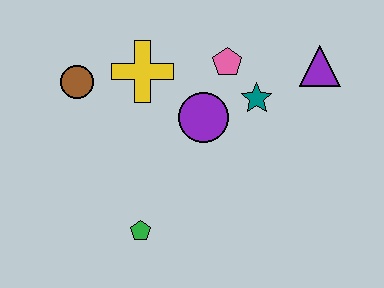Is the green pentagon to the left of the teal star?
Yes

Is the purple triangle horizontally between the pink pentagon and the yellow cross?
No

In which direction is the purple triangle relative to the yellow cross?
The purple triangle is to the right of the yellow cross.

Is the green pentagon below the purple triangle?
Yes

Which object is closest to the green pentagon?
The purple circle is closest to the green pentagon.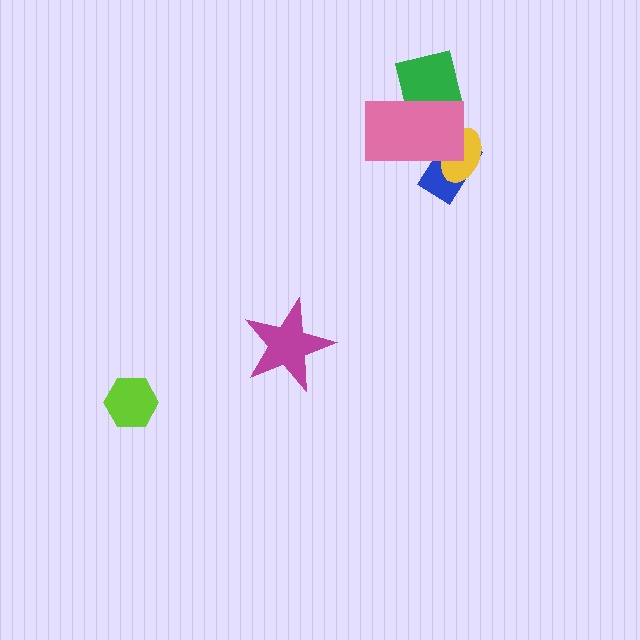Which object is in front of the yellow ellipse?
The pink rectangle is in front of the yellow ellipse.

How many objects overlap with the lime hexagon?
0 objects overlap with the lime hexagon.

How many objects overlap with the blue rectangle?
2 objects overlap with the blue rectangle.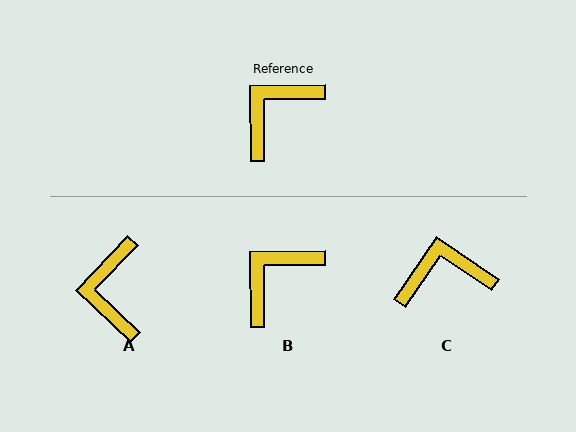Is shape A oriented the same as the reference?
No, it is off by about 46 degrees.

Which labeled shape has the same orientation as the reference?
B.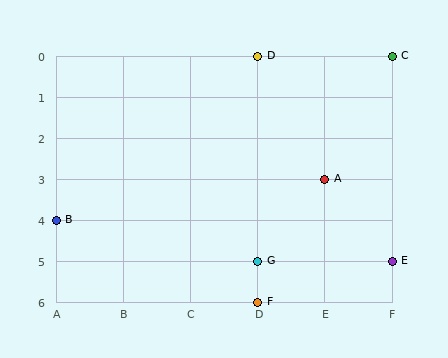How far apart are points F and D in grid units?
Points F and D are 6 rows apart.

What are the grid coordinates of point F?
Point F is at grid coordinates (D, 6).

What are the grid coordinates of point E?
Point E is at grid coordinates (F, 5).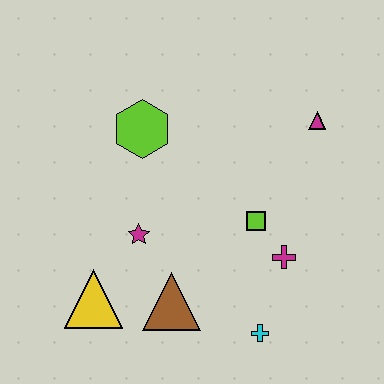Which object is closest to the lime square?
The magenta cross is closest to the lime square.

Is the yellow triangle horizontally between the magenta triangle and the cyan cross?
No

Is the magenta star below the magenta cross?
No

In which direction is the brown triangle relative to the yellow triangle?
The brown triangle is to the right of the yellow triangle.